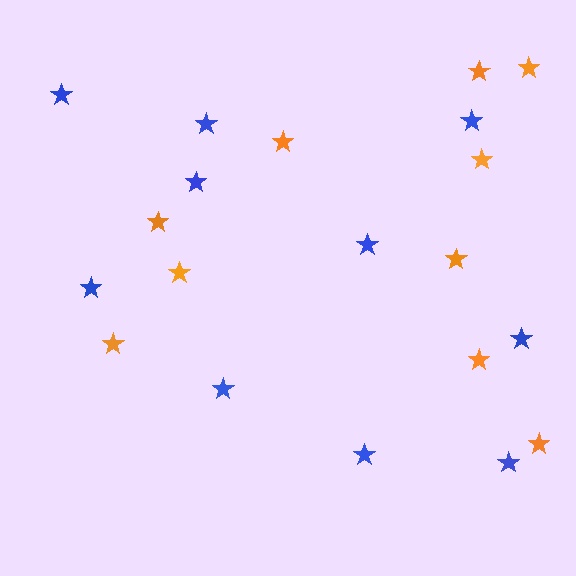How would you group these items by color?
There are 2 groups: one group of blue stars (10) and one group of orange stars (10).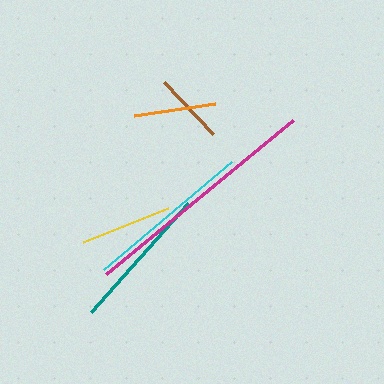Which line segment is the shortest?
The brown line is the shortest at approximately 72 pixels.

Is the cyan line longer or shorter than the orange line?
The cyan line is longer than the orange line.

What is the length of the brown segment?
The brown segment is approximately 72 pixels long.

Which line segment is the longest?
The magenta line is the longest at approximately 243 pixels.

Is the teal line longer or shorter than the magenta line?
The magenta line is longer than the teal line.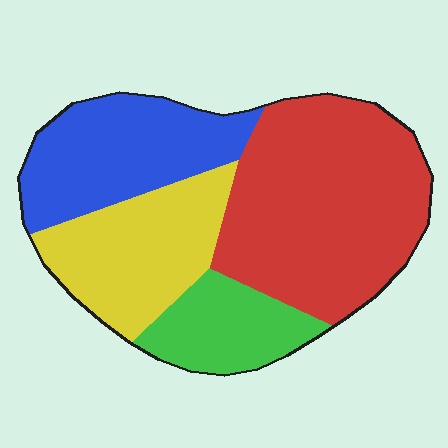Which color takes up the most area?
Red, at roughly 40%.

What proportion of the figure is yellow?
Yellow takes up about one fifth (1/5) of the figure.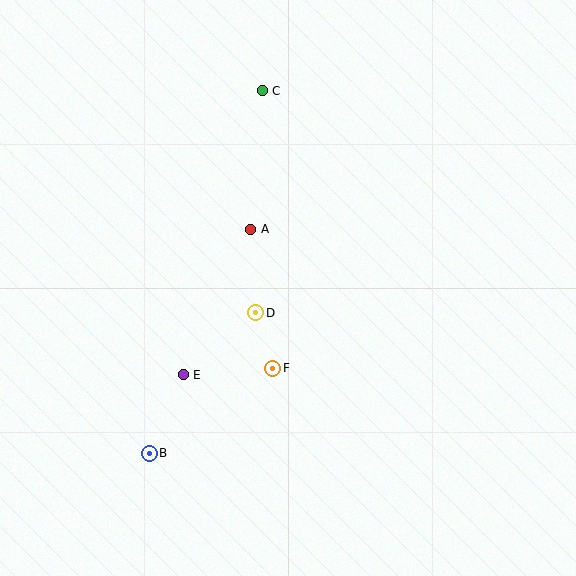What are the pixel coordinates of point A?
Point A is at (251, 229).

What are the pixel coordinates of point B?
Point B is at (149, 453).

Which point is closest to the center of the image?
Point D at (256, 313) is closest to the center.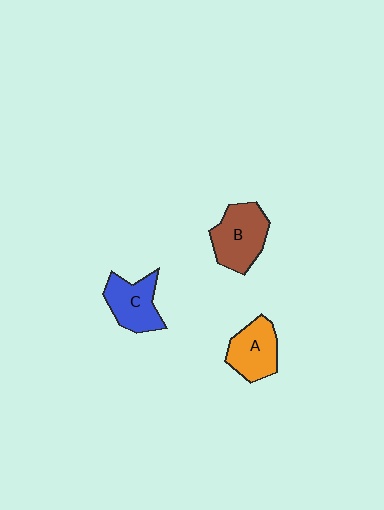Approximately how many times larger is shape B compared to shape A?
Approximately 1.2 times.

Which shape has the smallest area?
Shape A (orange).